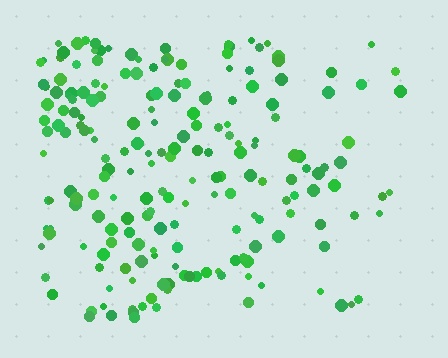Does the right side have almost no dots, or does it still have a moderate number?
Still a moderate number, just noticeably fewer than the left.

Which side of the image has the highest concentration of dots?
The left.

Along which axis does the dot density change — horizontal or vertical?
Horizontal.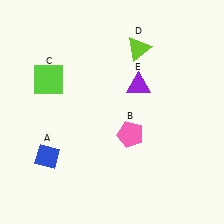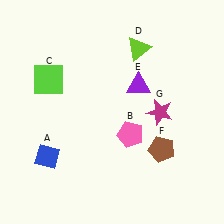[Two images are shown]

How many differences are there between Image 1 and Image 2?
There are 2 differences between the two images.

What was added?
A brown pentagon (F), a magenta star (G) were added in Image 2.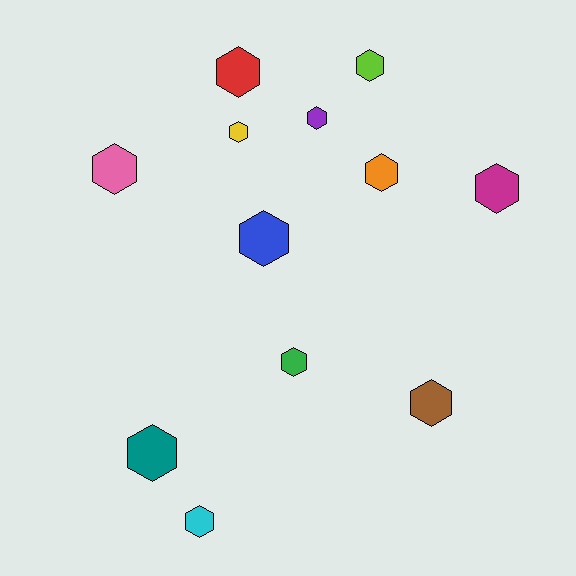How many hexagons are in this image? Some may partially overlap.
There are 12 hexagons.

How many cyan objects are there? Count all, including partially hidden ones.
There is 1 cyan object.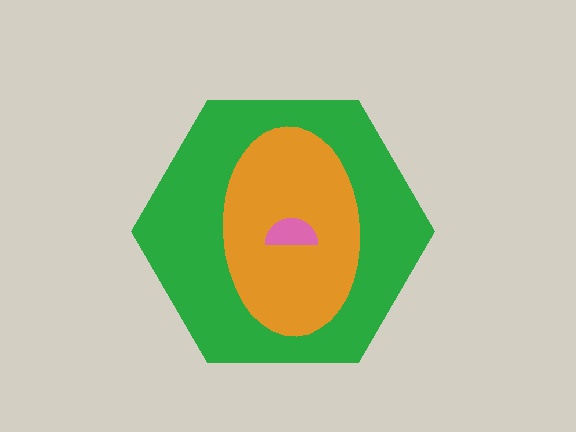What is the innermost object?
The pink semicircle.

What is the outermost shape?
The green hexagon.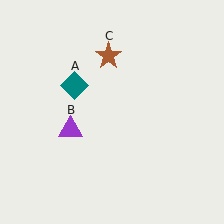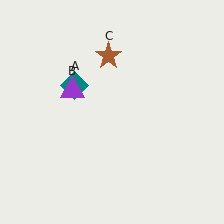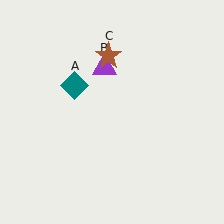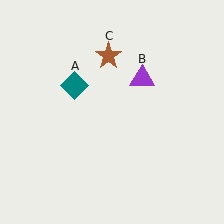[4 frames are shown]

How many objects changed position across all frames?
1 object changed position: purple triangle (object B).